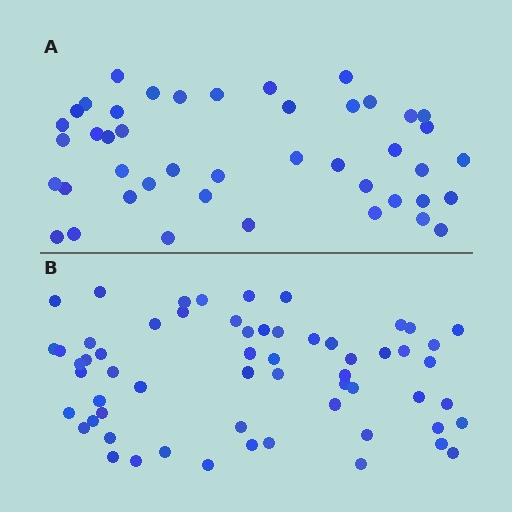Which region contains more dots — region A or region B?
Region B (the bottom region) has more dots.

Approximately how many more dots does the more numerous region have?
Region B has approximately 15 more dots than region A.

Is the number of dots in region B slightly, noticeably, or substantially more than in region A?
Region B has noticeably more, but not dramatically so. The ratio is roughly 1.4 to 1.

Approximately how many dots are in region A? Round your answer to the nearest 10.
About 40 dots. (The exact count is 44, which rounds to 40.)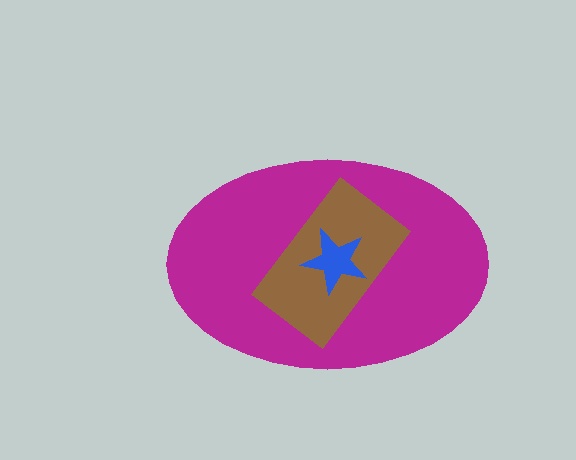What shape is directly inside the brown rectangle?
The blue star.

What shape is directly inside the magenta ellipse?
The brown rectangle.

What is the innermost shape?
The blue star.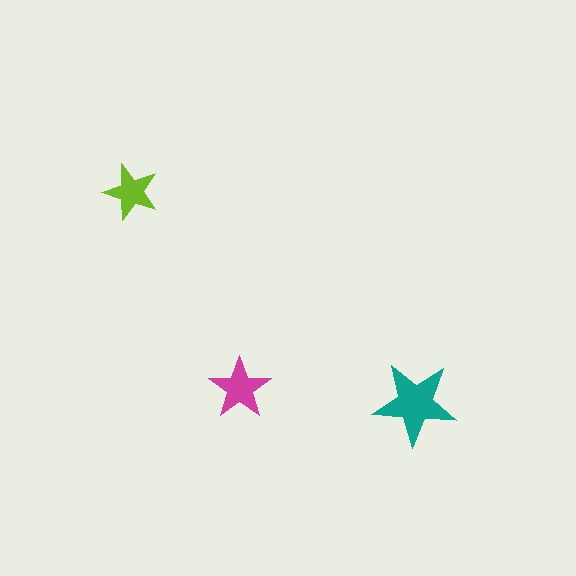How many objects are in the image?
There are 3 objects in the image.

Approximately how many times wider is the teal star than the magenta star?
About 1.5 times wider.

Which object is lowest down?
The teal star is bottommost.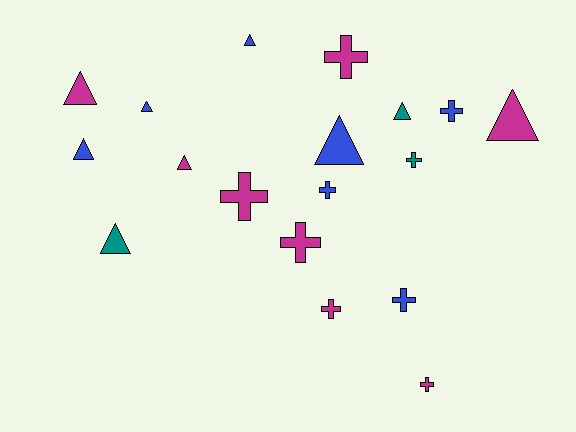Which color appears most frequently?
Magenta, with 8 objects.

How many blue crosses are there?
There are 3 blue crosses.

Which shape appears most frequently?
Triangle, with 9 objects.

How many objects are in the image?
There are 18 objects.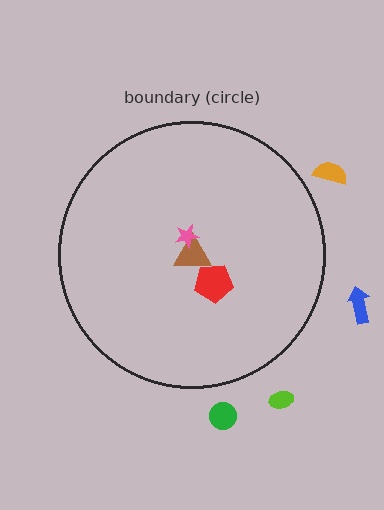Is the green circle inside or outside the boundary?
Outside.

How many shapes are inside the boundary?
3 inside, 4 outside.